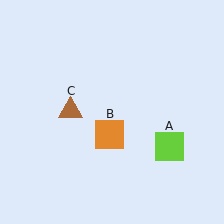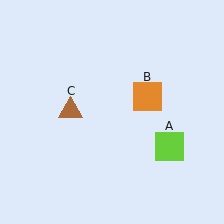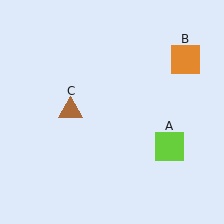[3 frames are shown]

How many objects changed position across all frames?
1 object changed position: orange square (object B).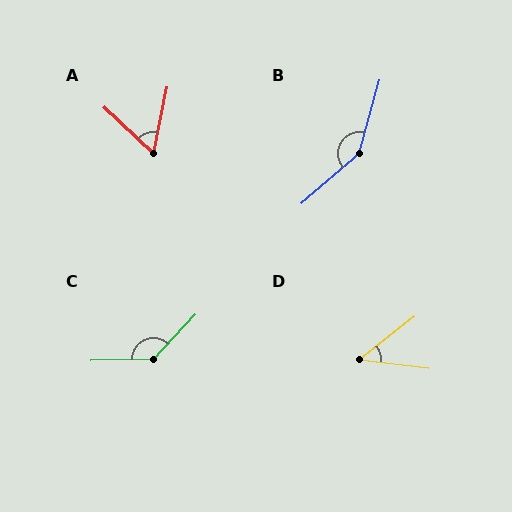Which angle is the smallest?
D, at approximately 45 degrees.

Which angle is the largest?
B, at approximately 147 degrees.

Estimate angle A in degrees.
Approximately 59 degrees.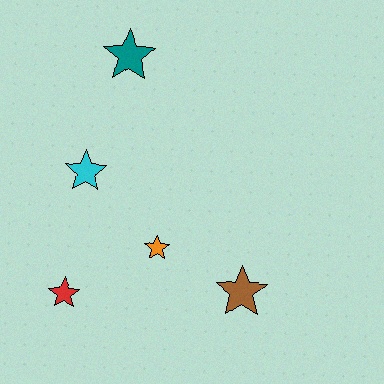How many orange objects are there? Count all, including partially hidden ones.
There is 1 orange object.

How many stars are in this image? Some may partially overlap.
There are 5 stars.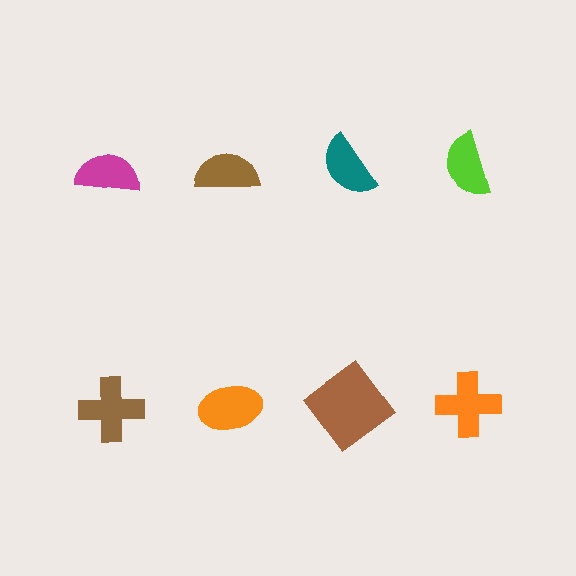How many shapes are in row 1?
4 shapes.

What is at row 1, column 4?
A lime semicircle.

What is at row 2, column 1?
A brown cross.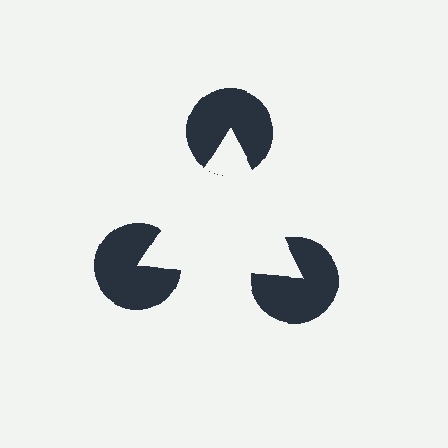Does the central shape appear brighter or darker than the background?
It typically appears slightly brighter than the background, even though no actual brightness change is drawn.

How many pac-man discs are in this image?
There are 3 — one at each vertex of the illusory triangle.